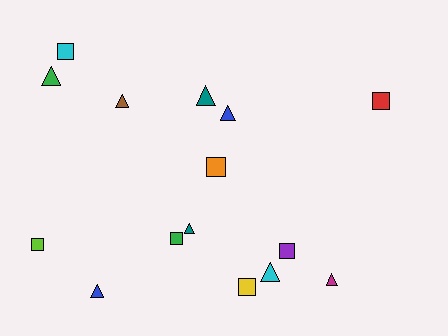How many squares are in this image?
There are 7 squares.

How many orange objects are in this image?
There is 1 orange object.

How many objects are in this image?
There are 15 objects.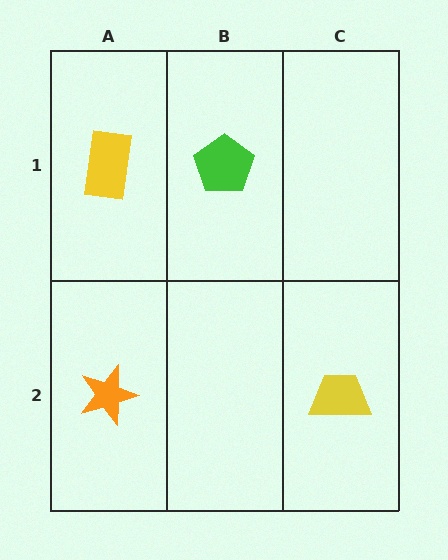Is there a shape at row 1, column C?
No, that cell is empty.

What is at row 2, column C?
A yellow trapezoid.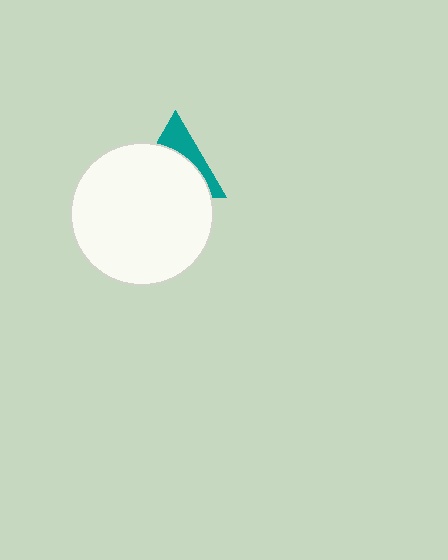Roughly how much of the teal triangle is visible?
A small part of it is visible (roughly 34%).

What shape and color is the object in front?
The object in front is a white circle.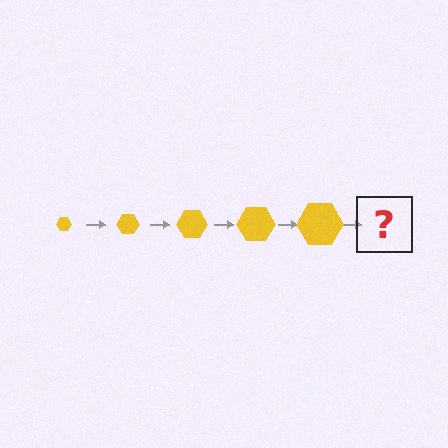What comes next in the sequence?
The next element should be a yellow hexagon, larger than the previous one.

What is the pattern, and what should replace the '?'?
The pattern is that the hexagon gets progressively larger each step. The '?' should be a yellow hexagon, larger than the previous one.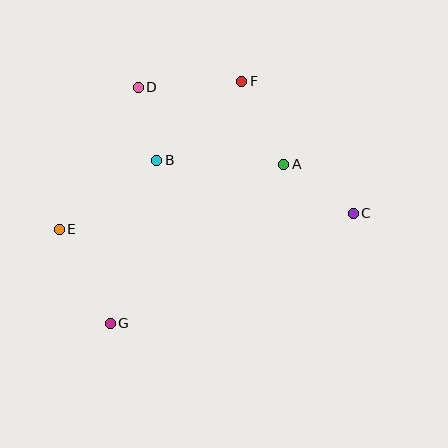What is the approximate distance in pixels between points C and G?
The distance between C and G is approximately 267 pixels.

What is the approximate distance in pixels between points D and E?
The distance between D and E is approximately 163 pixels.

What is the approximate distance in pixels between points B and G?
The distance between B and G is approximately 169 pixels.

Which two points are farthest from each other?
Points C and E are farthest from each other.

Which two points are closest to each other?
Points B and D are closest to each other.